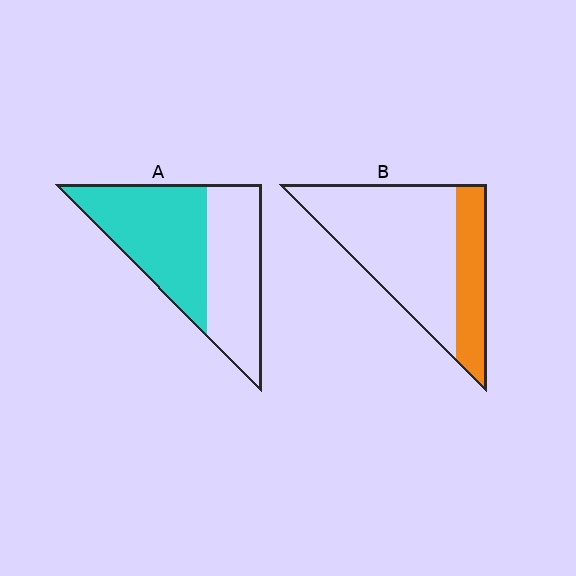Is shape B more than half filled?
No.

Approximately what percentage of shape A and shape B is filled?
A is approximately 55% and B is approximately 30%.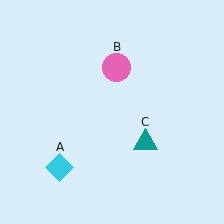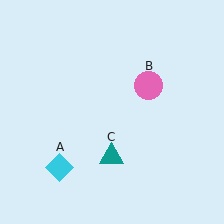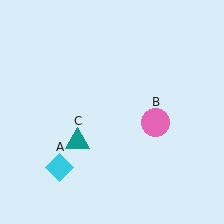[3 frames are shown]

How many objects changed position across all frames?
2 objects changed position: pink circle (object B), teal triangle (object C).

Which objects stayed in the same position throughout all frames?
Cyan diamond (object A) remained stationary.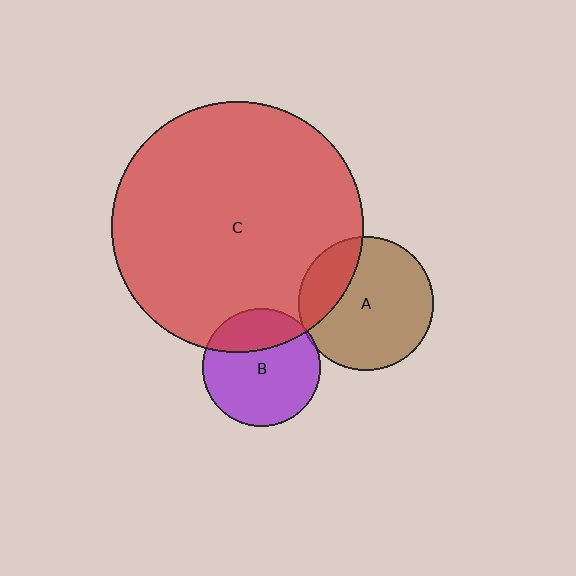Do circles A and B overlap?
Yes.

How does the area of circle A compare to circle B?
Approximately 1.3 times.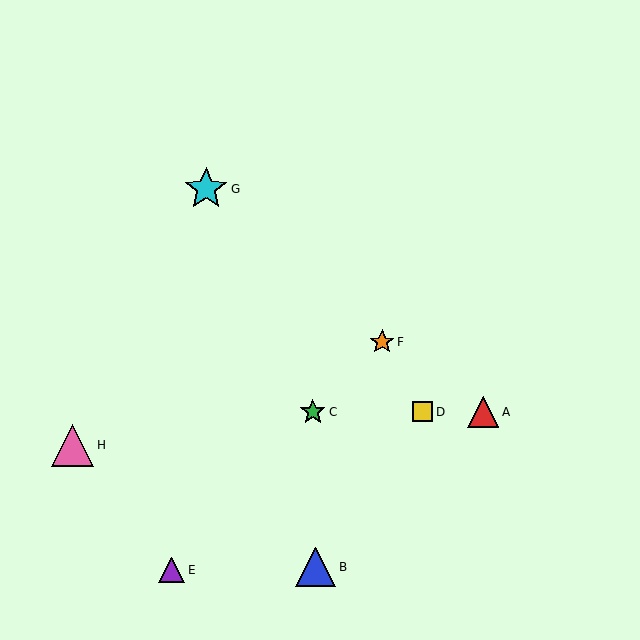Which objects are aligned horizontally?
Objects A, C, D are aligned horizontally.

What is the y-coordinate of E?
Object E is at y≈570.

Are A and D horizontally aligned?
Yes, both are at y≈412.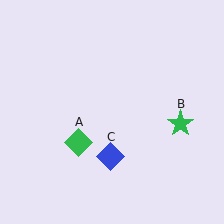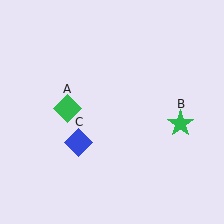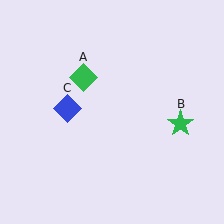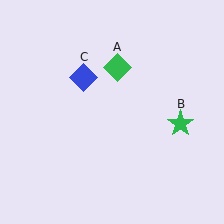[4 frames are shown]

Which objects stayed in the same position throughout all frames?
Green star (object B) remained stationary.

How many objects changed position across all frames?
2 objects changed position: green diamond (object A), blue diamond (object C).